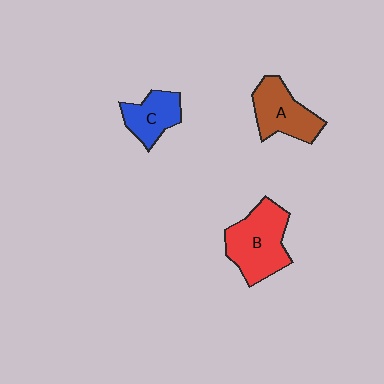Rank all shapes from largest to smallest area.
From largest to smallest: B (red), A (brown), C (blue).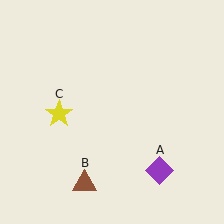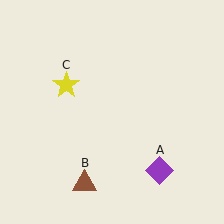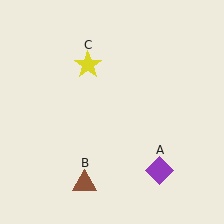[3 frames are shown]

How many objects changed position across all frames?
1 object changed position: yellow star (object C).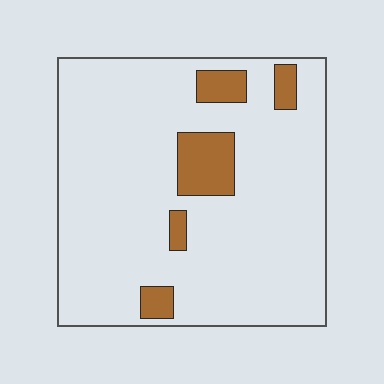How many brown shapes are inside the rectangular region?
5.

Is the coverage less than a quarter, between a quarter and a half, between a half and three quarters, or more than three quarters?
Less than a quarter.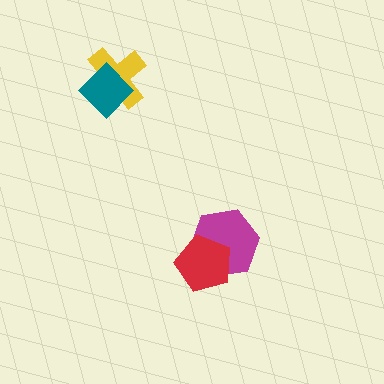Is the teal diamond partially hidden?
No, no other shape covers it.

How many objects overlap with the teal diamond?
1 object overlaps with the teal diamond.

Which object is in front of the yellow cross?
The teal diamond is in front of the yellow cross.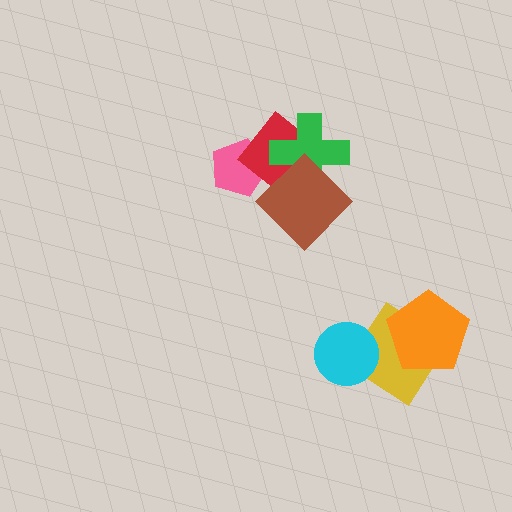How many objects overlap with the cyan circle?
1 object overlaps with the cyan circle.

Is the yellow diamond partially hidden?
Yes, it is partially covered by another shape.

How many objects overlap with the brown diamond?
2 objects overlap with the brown diamond.